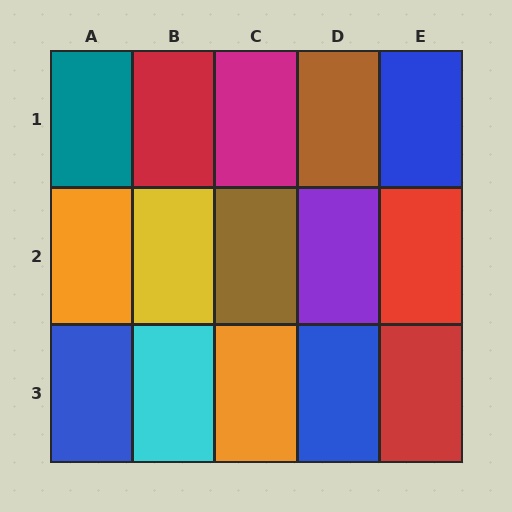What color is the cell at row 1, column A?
Teal.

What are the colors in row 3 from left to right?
Blue, cyan, orange, blue, red.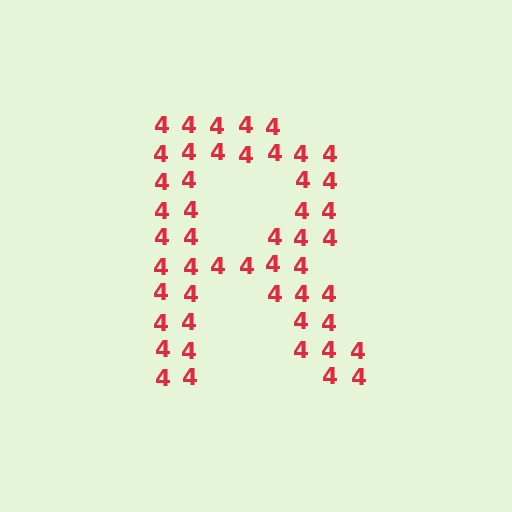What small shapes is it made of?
It is made of small digit 4's.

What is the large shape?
The large shape is the letter R.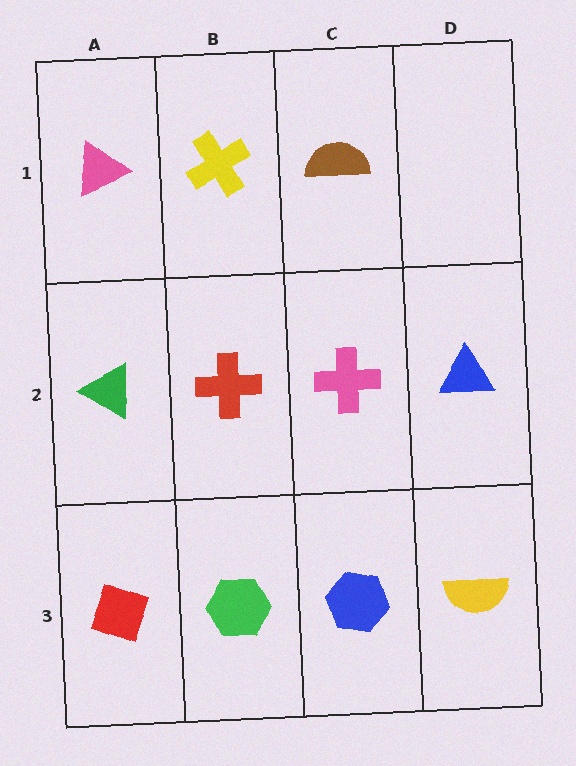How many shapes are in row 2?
4 shapes.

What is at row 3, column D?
A yellow semicircle.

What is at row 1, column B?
A yellow cross.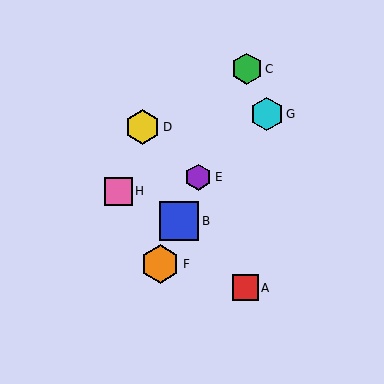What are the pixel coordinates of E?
Object E is at (198, 177).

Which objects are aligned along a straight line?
Objects B, C, E, F are aligned along a straight line.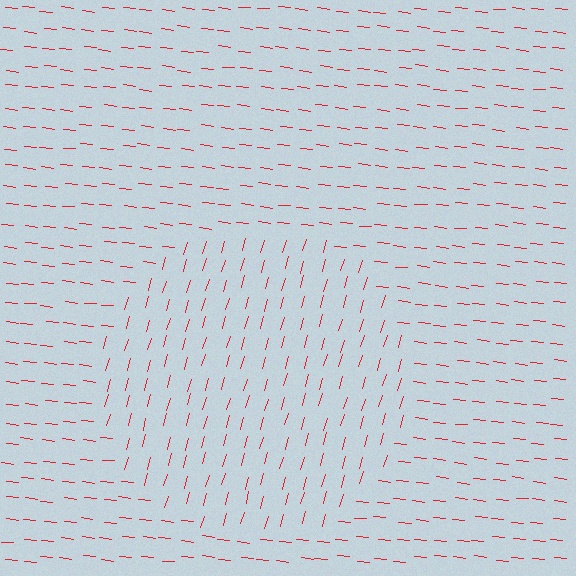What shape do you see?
I see a circle.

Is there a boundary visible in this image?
Yes, there is a texture boundary formed by a change in line orientation.